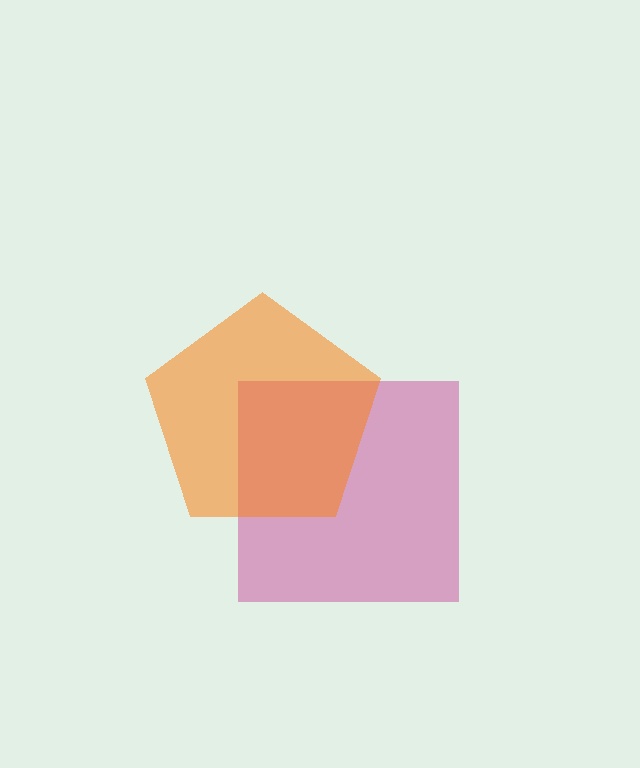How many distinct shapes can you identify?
There are 2 distinct shapes: a magenta square, an orange pentagon.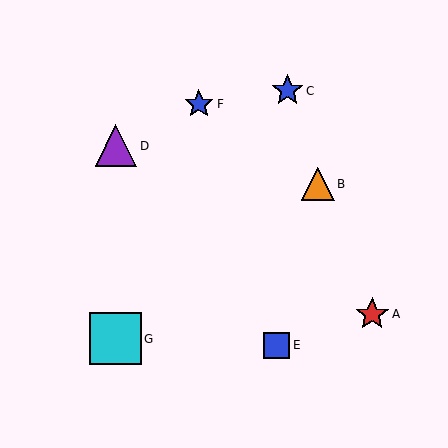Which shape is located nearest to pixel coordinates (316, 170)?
The orange triangle (labeled B) at (318, 184) is nearest to that location.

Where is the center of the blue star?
The center of the blue star is at (288, 91).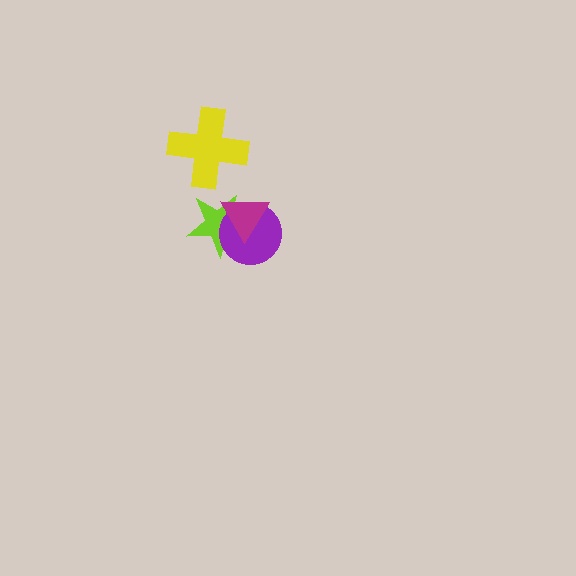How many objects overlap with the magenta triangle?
2 objects overlap with the magenta triangle.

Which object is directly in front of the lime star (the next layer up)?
The purple circle is directly in front of the lime star.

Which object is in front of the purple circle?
The magenta triangle is in front of the purple circle.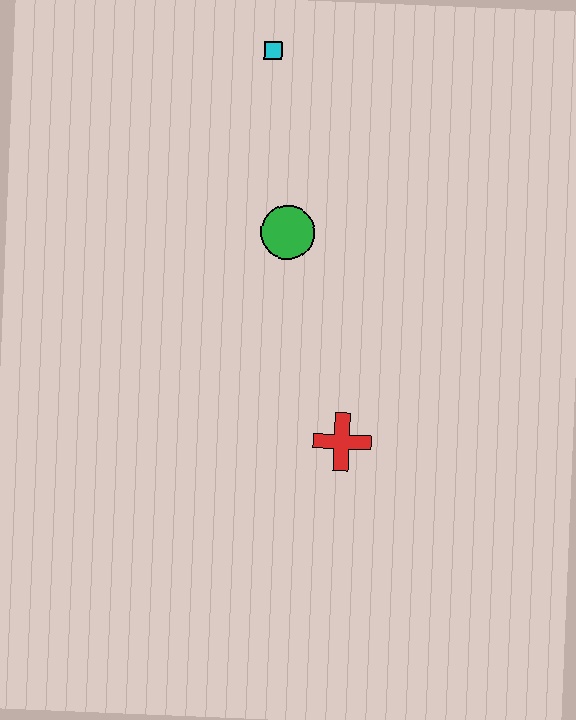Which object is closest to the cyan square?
The green circle is closest to the cyan square.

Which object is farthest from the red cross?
The cyan square is farthest from the red cross.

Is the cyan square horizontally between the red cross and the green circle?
No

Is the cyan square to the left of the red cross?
Yes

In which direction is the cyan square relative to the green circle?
The cyan square is above the green circle.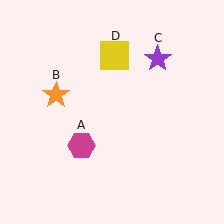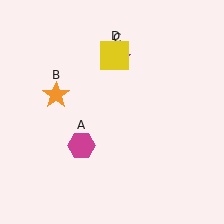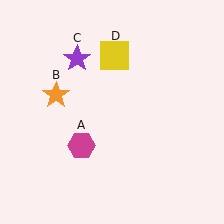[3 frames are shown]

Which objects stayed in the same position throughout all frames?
Magenta hexagon (object A) and orange star (object B) and yellow square (object D) remained stationary.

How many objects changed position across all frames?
1 object changed position: purple star (object C).